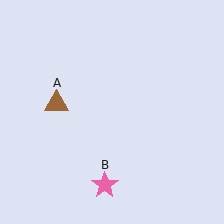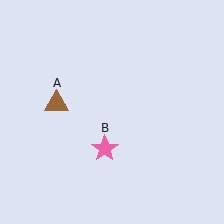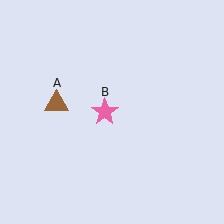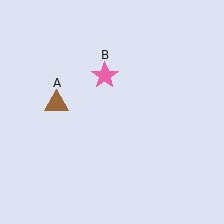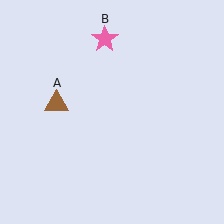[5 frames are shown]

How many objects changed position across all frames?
1 object changed position: pink star (object B).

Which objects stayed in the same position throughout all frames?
Brown triangle (object A) remained stationary.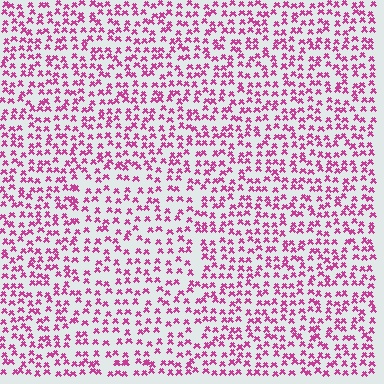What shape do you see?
I see a rectangle.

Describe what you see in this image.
The image contains small magenta elements arranged at two different densities. A rectangle-shaped region is visible where the elements are less densely packed than the surrounding area.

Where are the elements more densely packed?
The elements are more densely packed outside the rectangle boundary.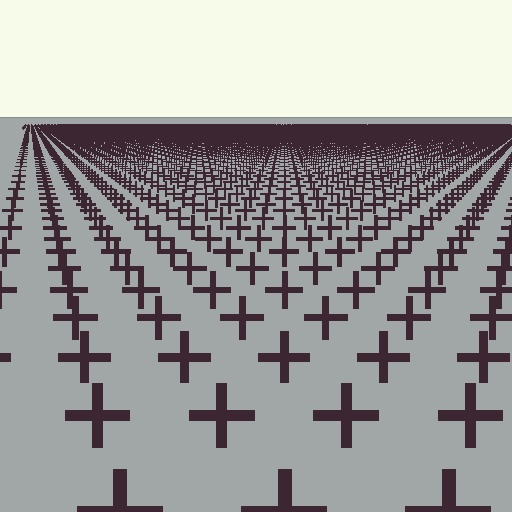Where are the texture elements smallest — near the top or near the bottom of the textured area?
Near the top.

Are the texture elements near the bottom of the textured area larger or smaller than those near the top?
Larger. Near the bottom, elements are closer to the viewer and appear at a bigger on-screen size.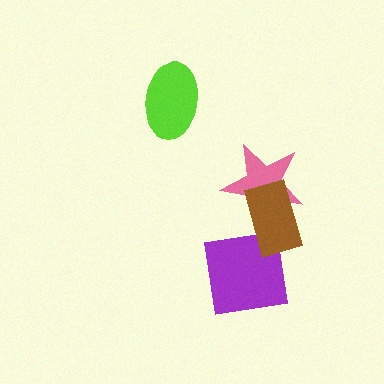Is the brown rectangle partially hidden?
No, no other shape covers it.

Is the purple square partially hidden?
Yes, it is partially covered by another shape.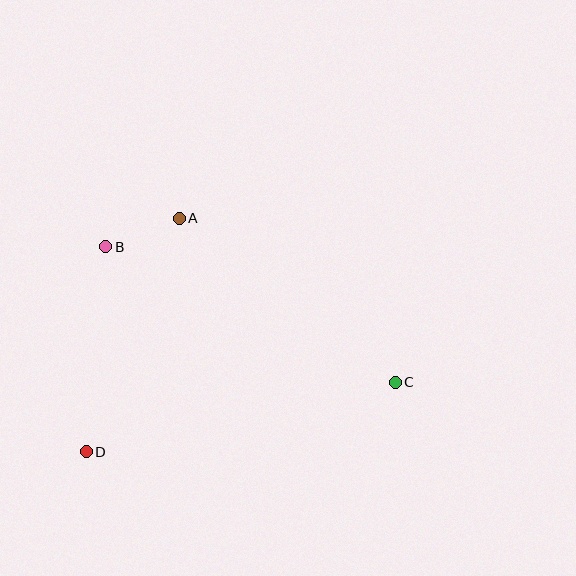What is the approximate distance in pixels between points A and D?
The distance between A and D is approximately 251 pixels.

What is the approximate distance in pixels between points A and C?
The distance between A and C is approximately 271 pixels.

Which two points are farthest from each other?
Points B and C are farthest from each other.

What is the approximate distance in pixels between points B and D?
The distance between B and D is approximately 206 pixels.